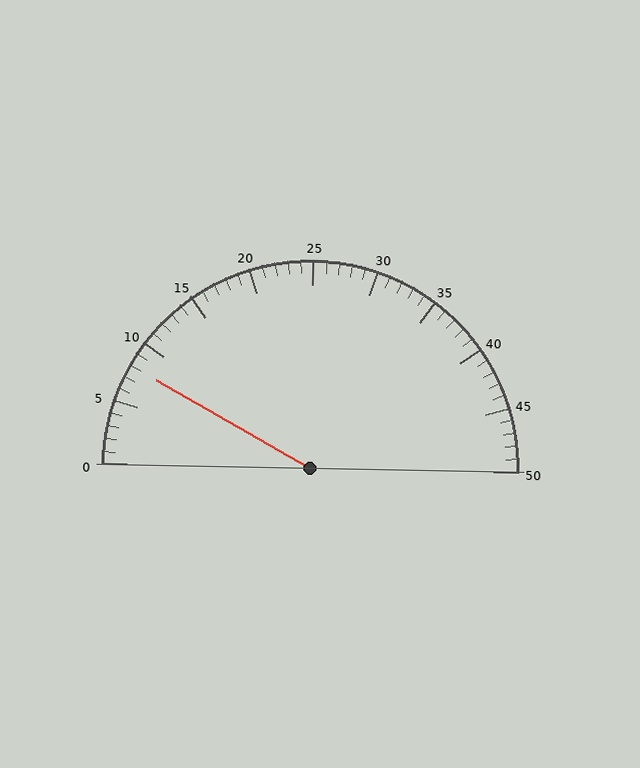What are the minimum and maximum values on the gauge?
The gauge ranges from 0 to 50.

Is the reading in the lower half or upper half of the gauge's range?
The reading is in the lower half of the range (0 to 50).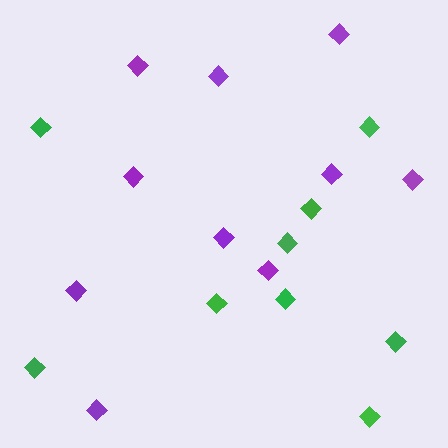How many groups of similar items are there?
There are 2 groups: one group of purple diamonds (10) and one group of green diamonds (9).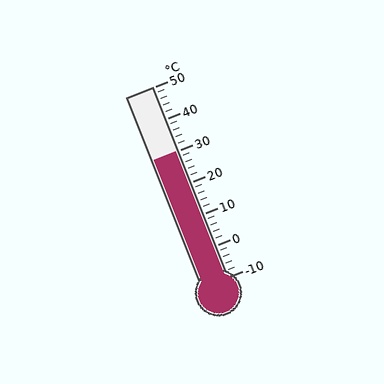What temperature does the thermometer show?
The thermometer shows approximately 30°C.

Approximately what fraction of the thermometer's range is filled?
The thermometer is filled to approximately 65% of its range.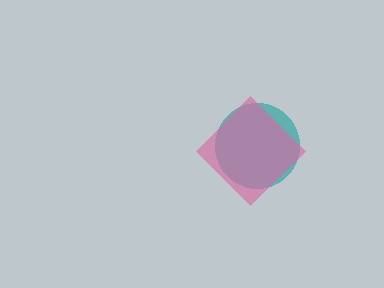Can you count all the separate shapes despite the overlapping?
Yes, there are 2 separate shapes.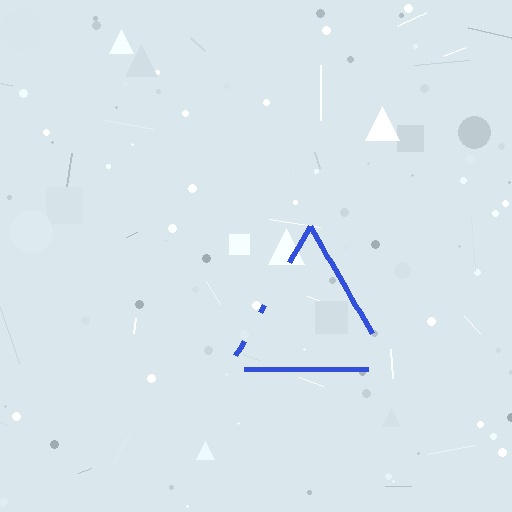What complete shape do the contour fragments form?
The contour fragments form a triangle.